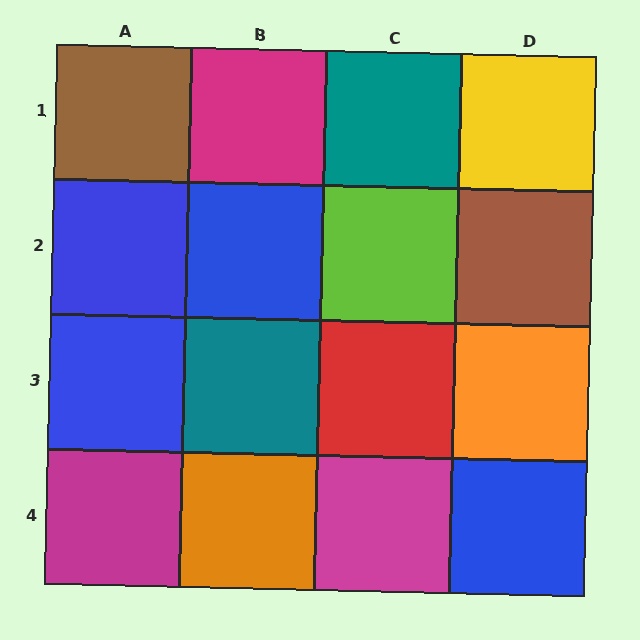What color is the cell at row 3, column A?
Blue.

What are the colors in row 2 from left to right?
Blue, blue, lime, brown.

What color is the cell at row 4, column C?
Magenta.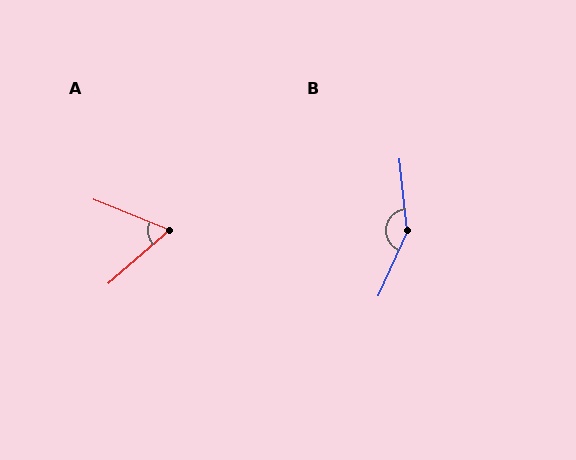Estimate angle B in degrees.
Approximately 150 degrees.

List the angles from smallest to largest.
A (63°), B (150°).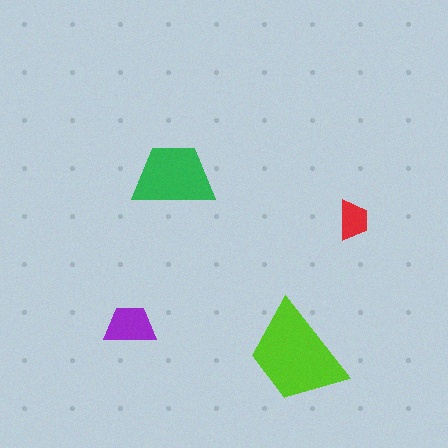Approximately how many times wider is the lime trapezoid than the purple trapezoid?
About 2 times wider.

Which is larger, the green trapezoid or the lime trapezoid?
The lime one.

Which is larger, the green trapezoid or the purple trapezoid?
The green one.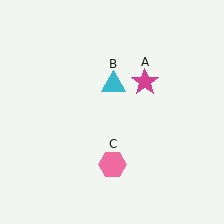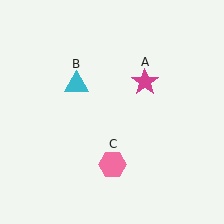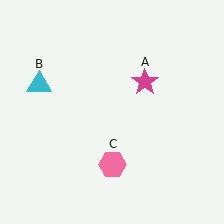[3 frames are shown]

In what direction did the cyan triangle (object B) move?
The cyan triangle (object B) moved left.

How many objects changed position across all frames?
1 object changed position: cyan triangle (object B).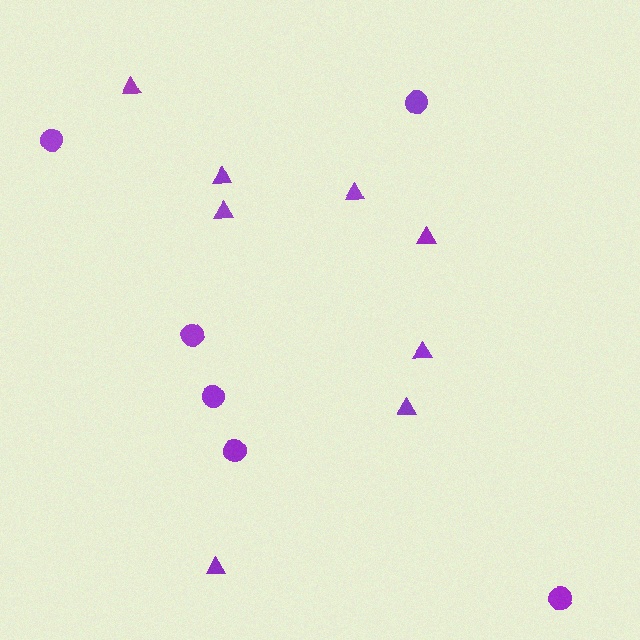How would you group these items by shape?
There are 2 groups: one group of circles (6) and one group of triangles (8).